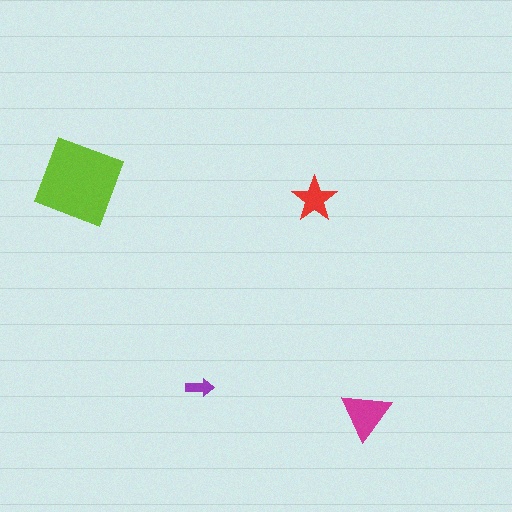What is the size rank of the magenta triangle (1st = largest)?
2nd.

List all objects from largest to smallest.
The lime square, the magenta triangle, the red star, the purple arrow.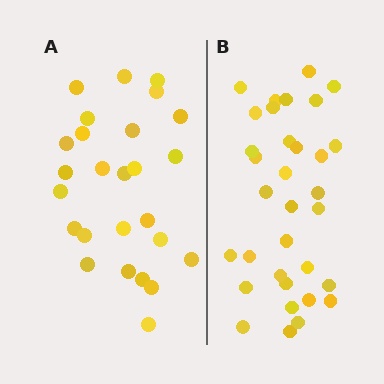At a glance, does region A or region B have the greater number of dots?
Region B (the right region) has more dots.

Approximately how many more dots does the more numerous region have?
Region B has roughly 8 or so more dots than region A.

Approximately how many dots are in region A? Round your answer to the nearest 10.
About 30 dots. (The exact count is 26, which rounds to 30.)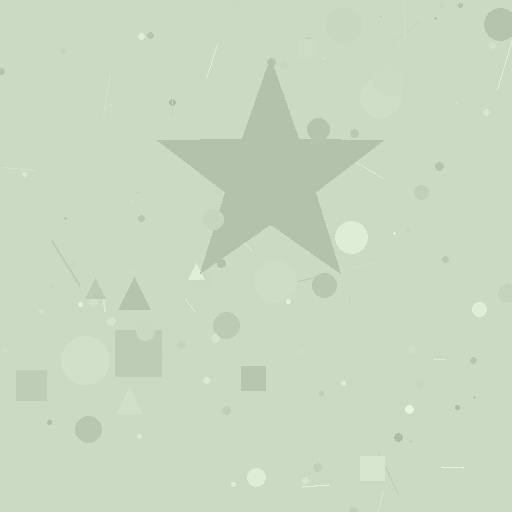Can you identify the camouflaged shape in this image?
The camouflaged shape is a star.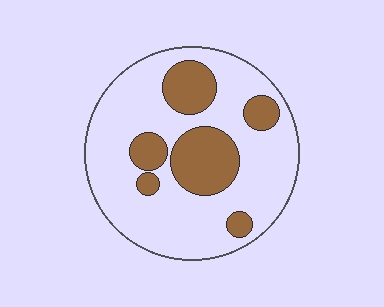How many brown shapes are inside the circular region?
6.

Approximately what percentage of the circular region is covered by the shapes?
Approximately 25%.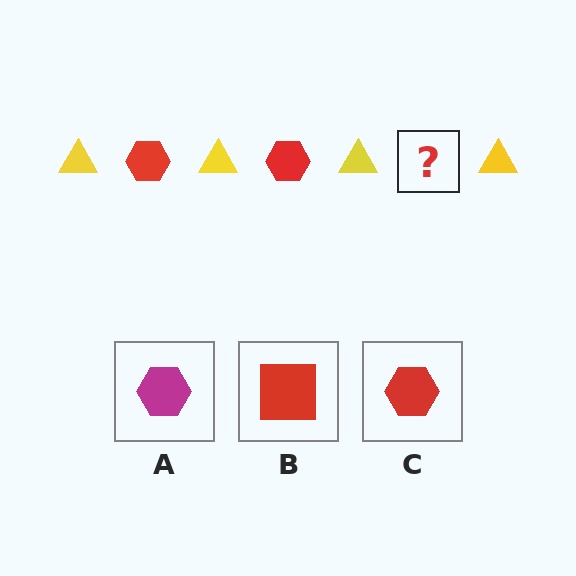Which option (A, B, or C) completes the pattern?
C.